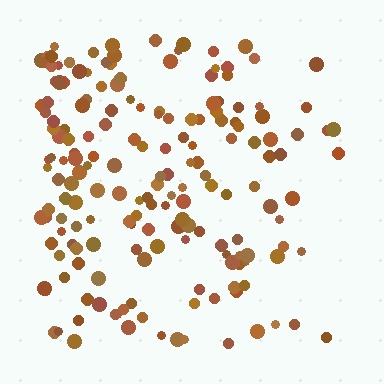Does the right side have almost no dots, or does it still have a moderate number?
Still a moderate number, just noticeably fewer than the left.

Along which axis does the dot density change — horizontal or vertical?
Horizontal.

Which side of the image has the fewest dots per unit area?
The right.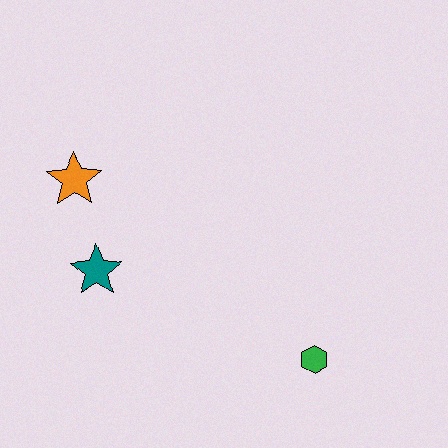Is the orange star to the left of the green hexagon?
Yes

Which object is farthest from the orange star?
The green hexagon is farthest from the orange star.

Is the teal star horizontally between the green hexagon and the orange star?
Yes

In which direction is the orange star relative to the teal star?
The orange star is above the teal star.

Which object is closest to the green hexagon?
The teal star is closest to the green hexagon.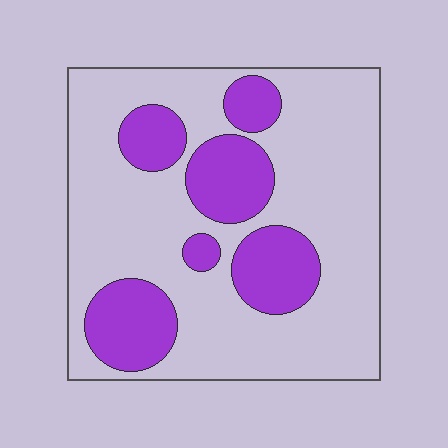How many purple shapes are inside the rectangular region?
6.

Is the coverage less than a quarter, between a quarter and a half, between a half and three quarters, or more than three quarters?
Between a quarter and a half.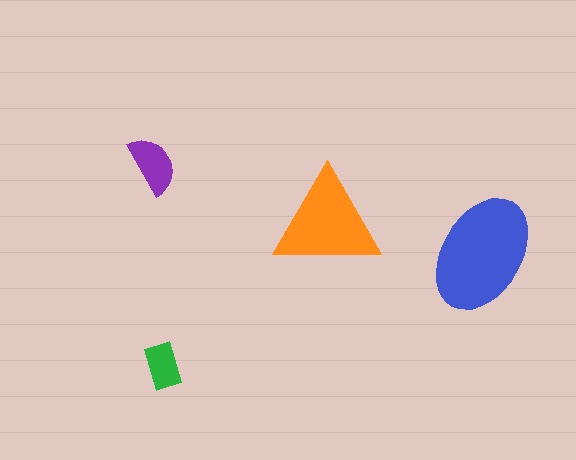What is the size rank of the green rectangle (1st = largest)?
4th.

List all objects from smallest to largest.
The green rectangle, the purple semicircle, the orange triangle, the blue ellipse.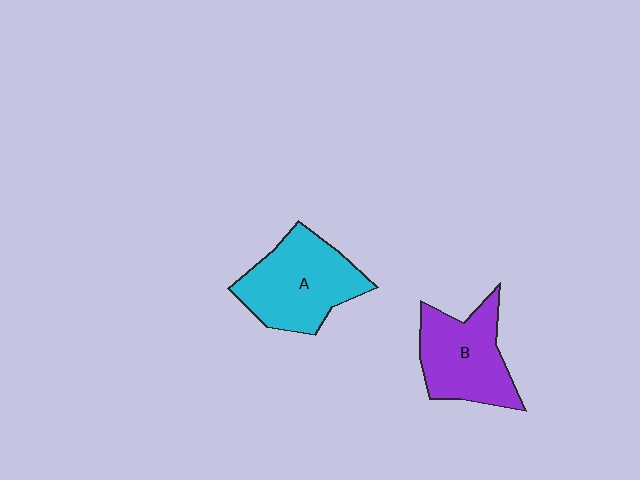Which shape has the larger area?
Shape A (cyan).